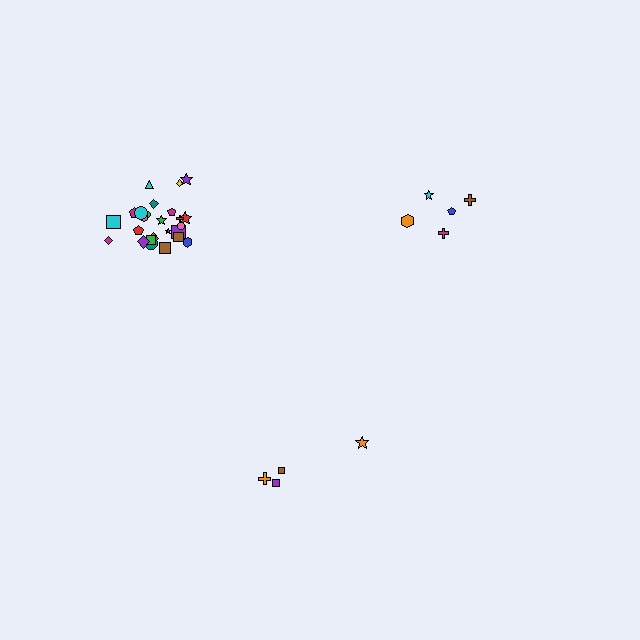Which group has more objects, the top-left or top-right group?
The top-left group.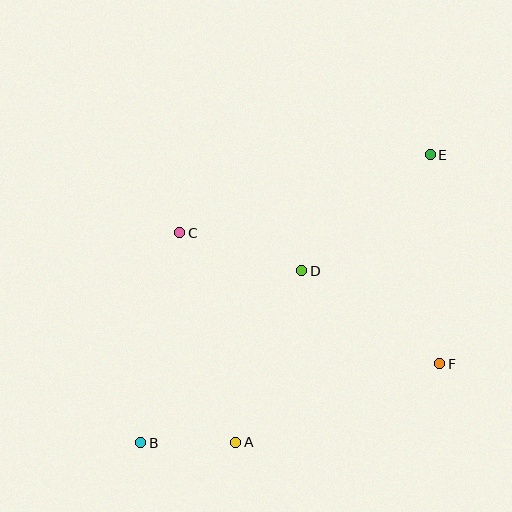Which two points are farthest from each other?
Points B and E are farthest from each other.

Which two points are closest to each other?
Points A and B are closest to each other.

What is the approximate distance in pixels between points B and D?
The distance between B and D is approximately 235 pixels.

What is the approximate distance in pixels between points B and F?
The distance between B and F is approximately 309 pixels.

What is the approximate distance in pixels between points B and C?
The distance between B and C is approximately 214 pixels.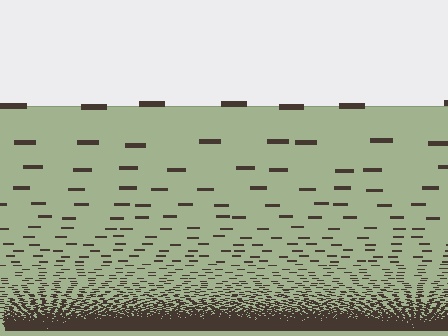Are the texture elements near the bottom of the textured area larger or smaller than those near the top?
Smaller. The gradient is inverted — elements near the bottom are smaller and denser.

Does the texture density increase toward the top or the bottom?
Density increases toward the bottom.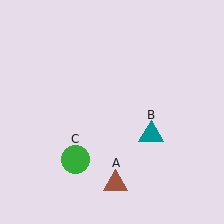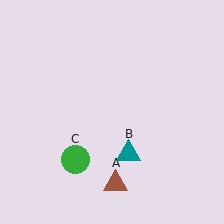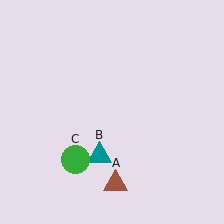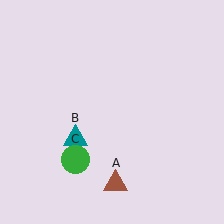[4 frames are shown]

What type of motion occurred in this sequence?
The teal triangle (object B) rotated clockwise around the center of the scene.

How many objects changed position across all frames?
1 object changed position: teal triangle (object B).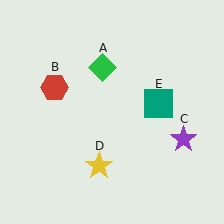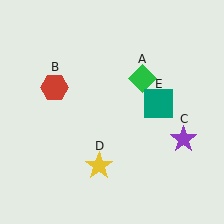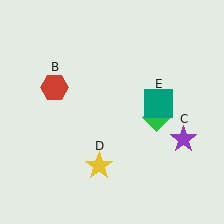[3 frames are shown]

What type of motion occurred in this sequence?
The green diamond (object A) rotated clockwise around the center of the scene.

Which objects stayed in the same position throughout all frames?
Red hexagon (object B) and purple star (object C) and yellow star (object D) and teal square (object E) remained stationary.